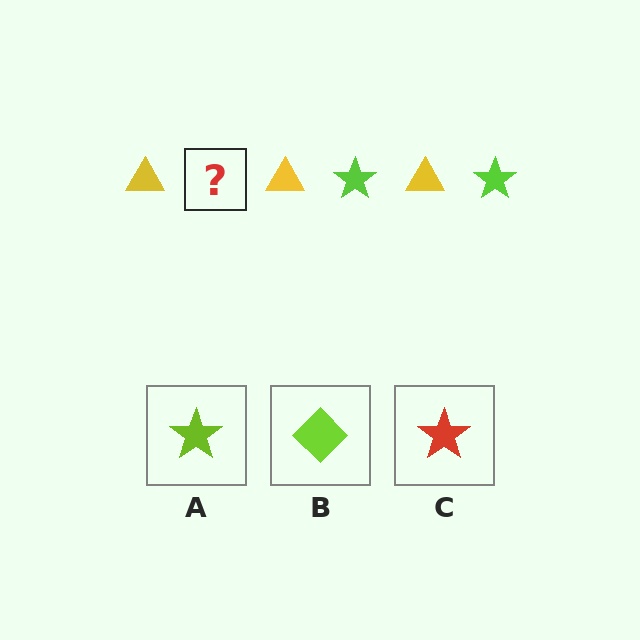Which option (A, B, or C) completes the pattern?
A.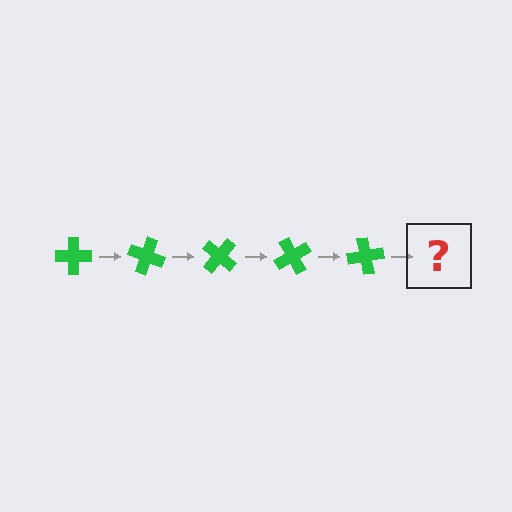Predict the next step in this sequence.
The next step is a green cross rotated 100 degrees.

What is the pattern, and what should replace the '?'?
The pattern is that the cross rotates 20 degrees each step. The '?' should be a green cross rotated 100 degrees.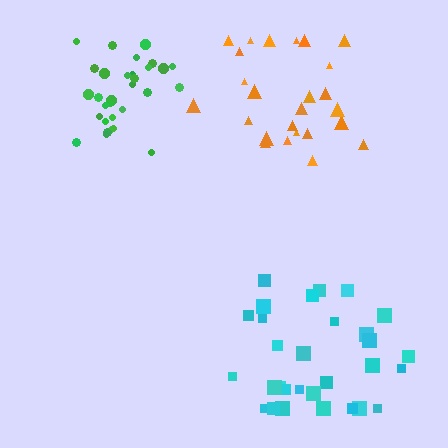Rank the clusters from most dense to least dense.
green, orange, cyan.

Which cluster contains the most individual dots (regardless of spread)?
Cyan (31).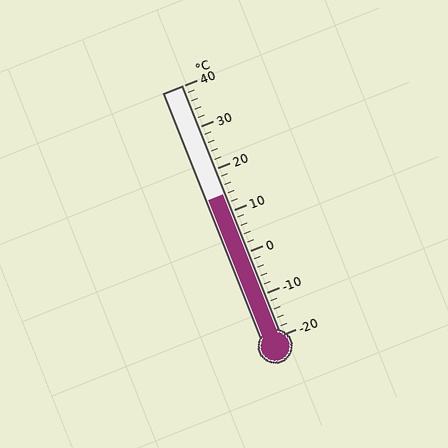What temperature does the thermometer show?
The thermometer shows approximately 14°C.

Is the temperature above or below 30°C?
The temperature is below 30°C.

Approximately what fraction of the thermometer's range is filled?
The thermometer is filled to approximately 55% of its range.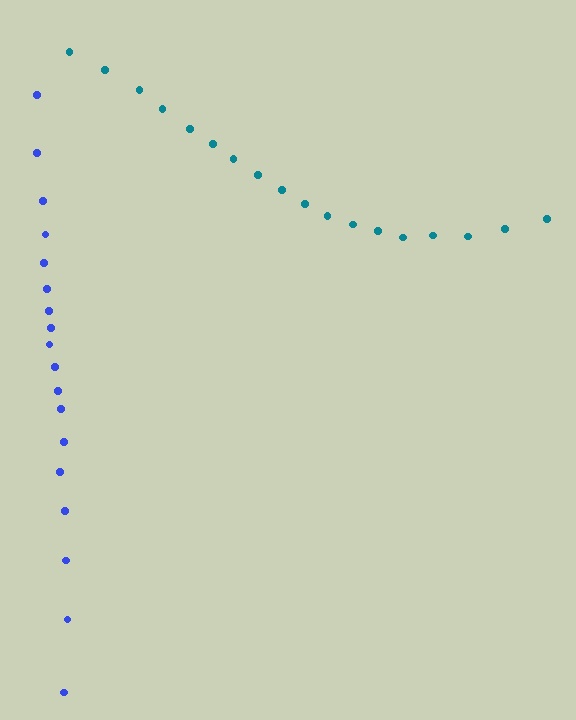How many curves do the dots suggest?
There are 2 distinct paths.